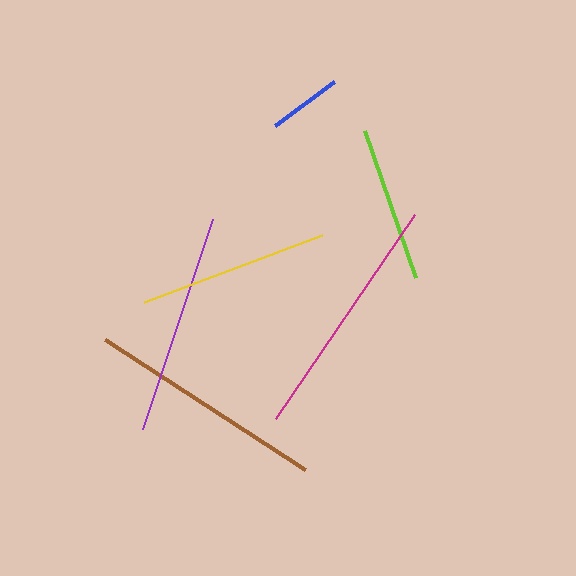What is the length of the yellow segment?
The yellow segment is approximately 191 pixels long.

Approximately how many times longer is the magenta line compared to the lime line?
The magenta line is approximately 1.6 times the length of the lime line.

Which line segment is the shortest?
The blue line is the shortest at approximately 74 pixels.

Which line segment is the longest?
The magenta line is the longest at approximately 247 pixels.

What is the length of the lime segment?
The lime segment is approximately 155 pixels long.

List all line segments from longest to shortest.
From longest to shortest: magenta, brown, purple, yellow, lime, blue.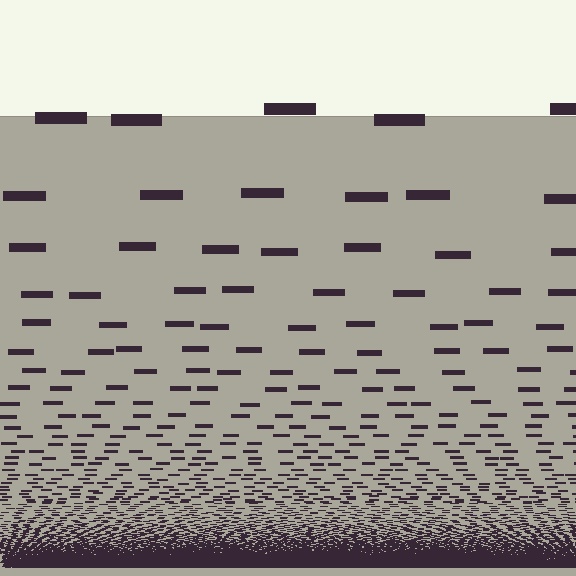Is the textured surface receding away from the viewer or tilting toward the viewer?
The surface appears to tilt toward the viewer. Texture elements get larger and sparser toward the top.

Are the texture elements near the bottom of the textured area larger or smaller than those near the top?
Smaller. The gradient is inverted — elements near the bottom are smaller and denser.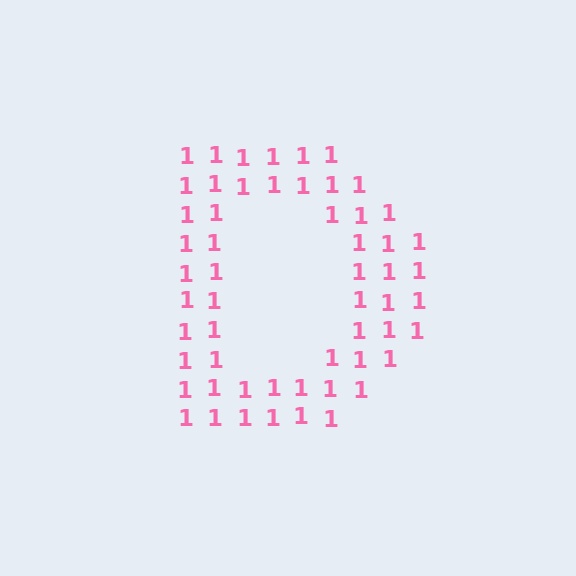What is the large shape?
The large shape is the letter D.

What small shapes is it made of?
It is made of small digit 1's.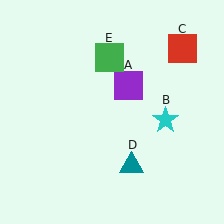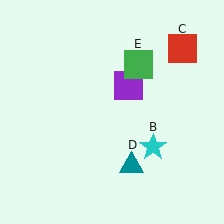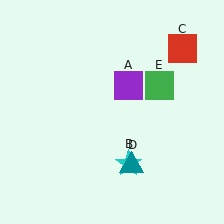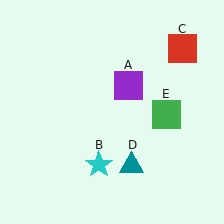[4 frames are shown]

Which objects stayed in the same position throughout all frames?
Purple square (object A) and red square (object C) and teal triangle (object D) remained stationary.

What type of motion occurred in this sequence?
The cyan star (object B), green square (object E) rotated clockwise around the center of the scene.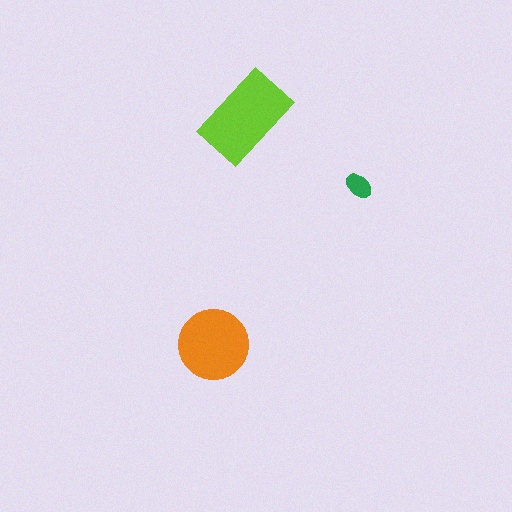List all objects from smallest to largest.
The green ellipse, the orange circle, the lime rectangle.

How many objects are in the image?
There are 3 objects in the image.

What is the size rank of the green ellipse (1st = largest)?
3rd.